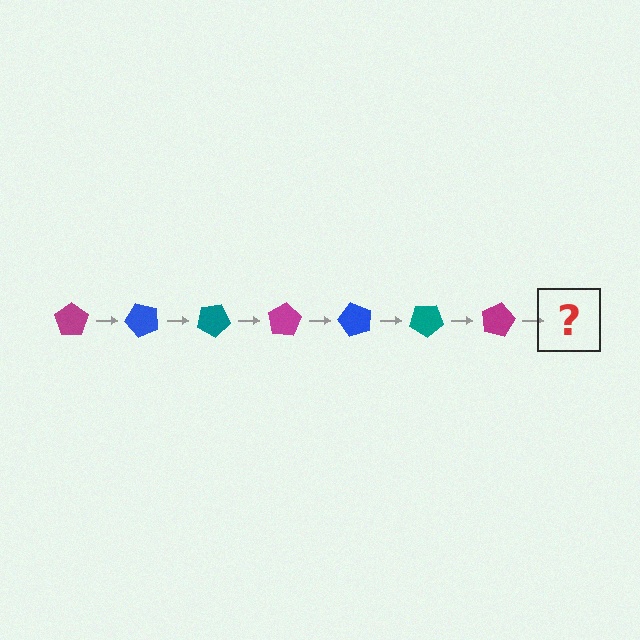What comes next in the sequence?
The next element should be a blue pentagon, rotated 350 degrees from the start.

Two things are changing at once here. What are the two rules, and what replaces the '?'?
The two rules are that it rotates 50 degrees each step and the color cycles through magenta, blue, and teal. The '?' should be a blue pentagon, rotated 350 degrees from the start.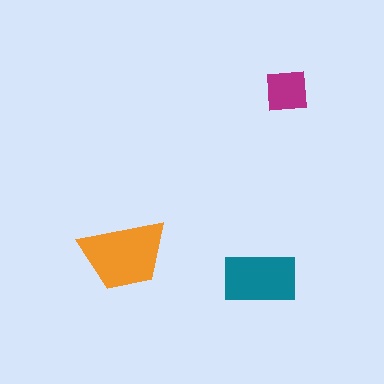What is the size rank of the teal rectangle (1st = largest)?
2nd.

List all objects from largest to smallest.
The orange trapezoid, the teal rectangle, the magenta square.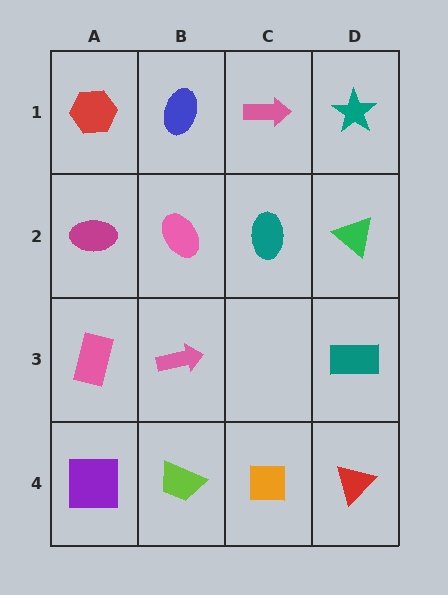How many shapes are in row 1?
4 shapes.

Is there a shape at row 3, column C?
No, that cell is empty.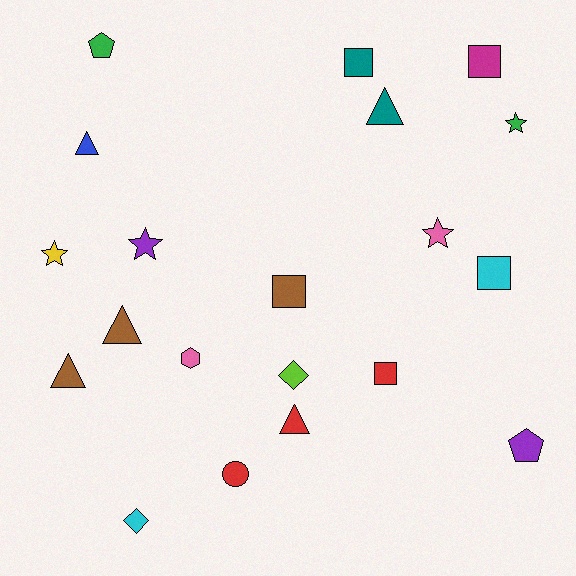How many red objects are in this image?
There are 3 red objects.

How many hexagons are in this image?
There is 1 hexagon.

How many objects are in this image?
There are 20 objects.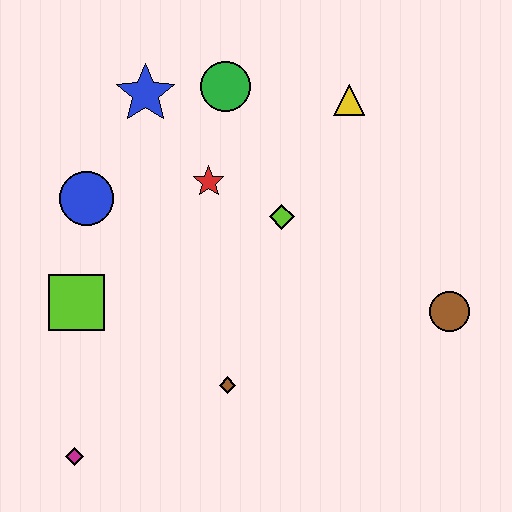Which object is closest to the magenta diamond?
The lime square is closest to the magenta diamond.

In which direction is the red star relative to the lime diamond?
The red star is to the left of the lime diamond.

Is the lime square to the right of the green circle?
No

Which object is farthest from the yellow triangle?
The magenta diamond is farthest from the yellow triangle.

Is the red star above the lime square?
Yes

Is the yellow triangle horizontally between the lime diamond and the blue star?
No